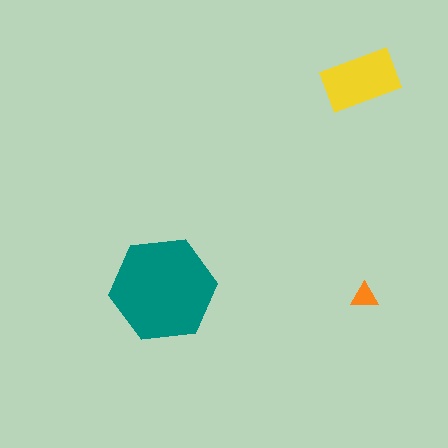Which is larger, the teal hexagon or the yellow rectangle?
The teal hexagon.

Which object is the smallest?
The orange triangle.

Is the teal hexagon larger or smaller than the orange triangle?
Larger.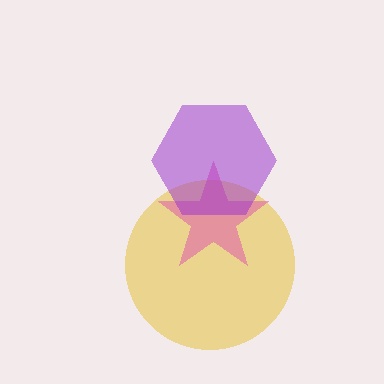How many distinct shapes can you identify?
There are 3 distinct shapes: a yellow circle, a pink star, a purple hexagon.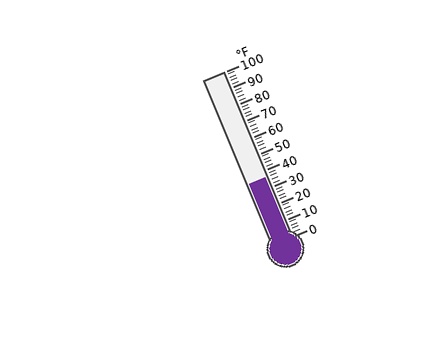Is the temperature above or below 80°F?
The temperature is below 80°F.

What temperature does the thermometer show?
The thermometer shows approximately 36°F.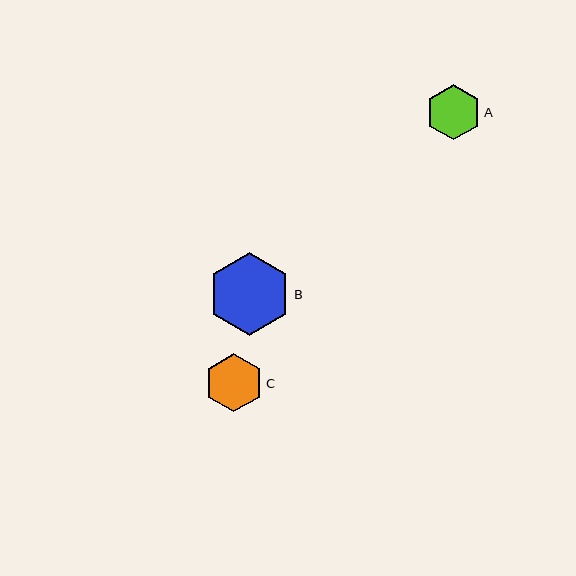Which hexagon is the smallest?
Hexagon A is the smallest with a size of approximately 55 pixels.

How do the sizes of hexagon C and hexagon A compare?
Hexagon C and hexagon A are approximately the same size.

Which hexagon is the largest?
Hexagon B is the largest with a size of approximately 83 pixels.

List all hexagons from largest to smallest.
From largest to smallest: B, C, A.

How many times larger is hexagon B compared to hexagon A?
Hexagon B is approximately 1.5 times the size of hexagon A.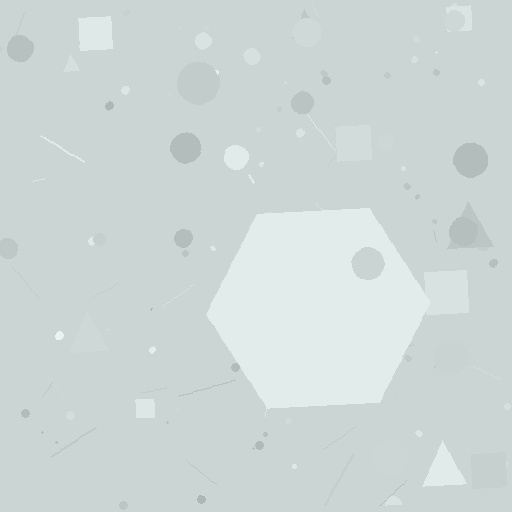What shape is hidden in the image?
A hexagon is hidden in the image.